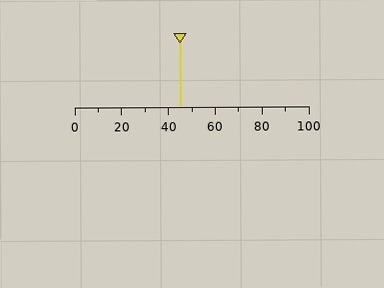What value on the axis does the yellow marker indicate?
The marker indicates approximately 45.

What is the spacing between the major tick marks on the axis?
The major ticks are spaced 20 apart.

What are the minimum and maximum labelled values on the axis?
The axis runs from 0 to 100.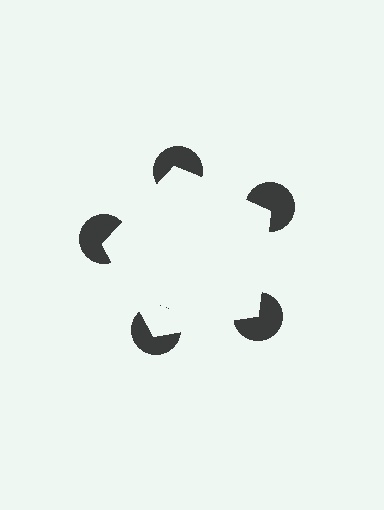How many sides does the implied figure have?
5 sides.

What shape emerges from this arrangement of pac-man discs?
An illusory pentagon — its edges are inferred from the aligned wedge cuts in the pac-man discs, not physically drawn.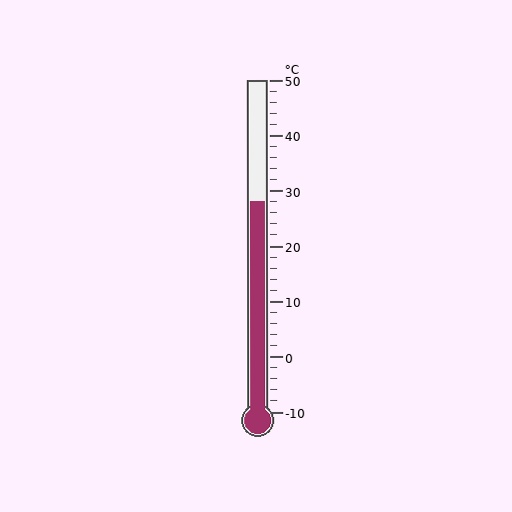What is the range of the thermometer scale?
The thermometer scale ranges from -10°C to 50°C.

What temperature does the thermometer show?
The thermometer shows approximately 28°C.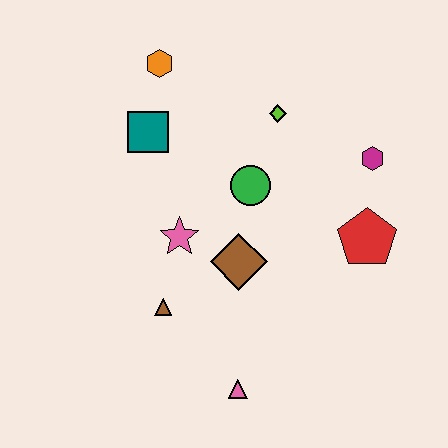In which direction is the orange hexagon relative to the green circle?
The orange hexagon is above the green circle.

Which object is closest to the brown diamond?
The pink star is closest to the brown diamond.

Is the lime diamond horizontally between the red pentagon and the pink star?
Yes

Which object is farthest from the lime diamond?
The pink triangle is farthest from the lime diamond.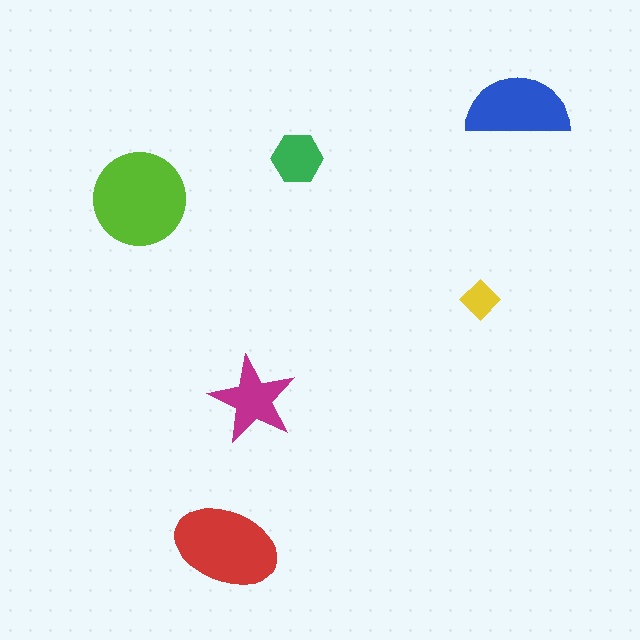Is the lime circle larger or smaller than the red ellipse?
Larger.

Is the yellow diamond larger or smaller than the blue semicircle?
Smaller.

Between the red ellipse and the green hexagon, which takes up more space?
The red ellipse.